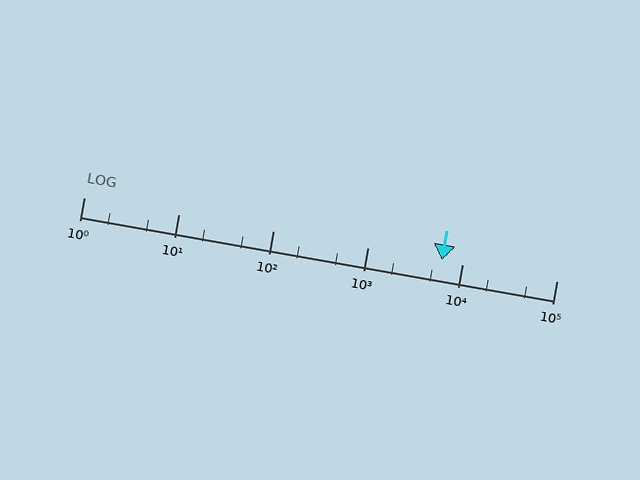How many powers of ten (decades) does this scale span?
The scale spans 5 decades, from 1 to 100000.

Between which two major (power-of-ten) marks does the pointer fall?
The pointer is between 1000 and 10000.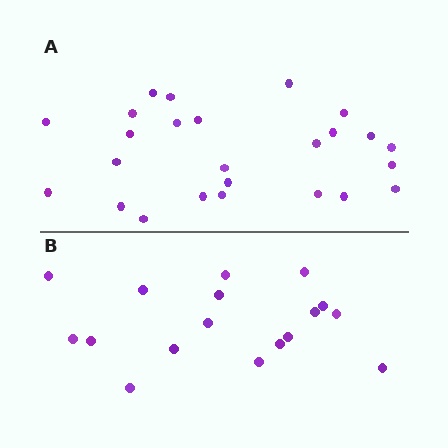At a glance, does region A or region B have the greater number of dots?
Region A (the top region) has more dots.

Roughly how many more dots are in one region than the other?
Region A has roughly 8 or so more dots than region B.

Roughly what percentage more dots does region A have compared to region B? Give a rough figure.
About 45% more.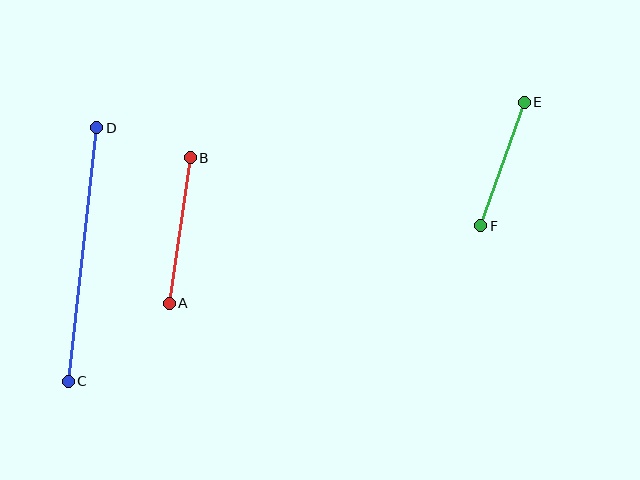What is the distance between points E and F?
The distance is approximately 131 pixels.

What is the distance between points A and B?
The distance is approximately 147 pixels.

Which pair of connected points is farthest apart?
Points C and D are farthest apart.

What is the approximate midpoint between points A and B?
The midpoint is at approximately (180, 231) pixels.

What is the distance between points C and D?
The distance is approximately 255 pixels.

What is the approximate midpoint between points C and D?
The midpoint is at approximately (83, 254) pixels.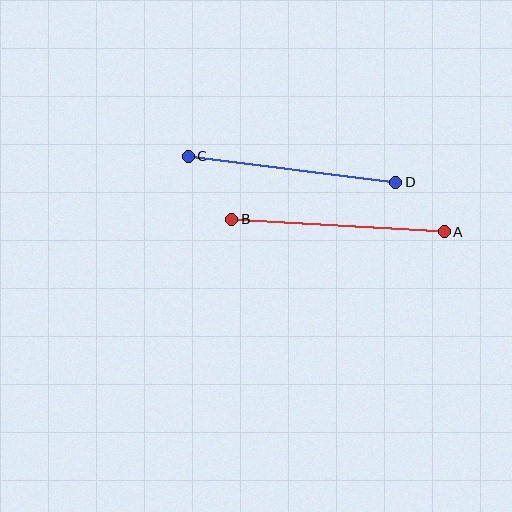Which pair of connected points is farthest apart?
Points A and B are farthest apart.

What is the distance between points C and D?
The distance is approximately 209 pixels.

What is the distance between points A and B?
The distance is approximately 213 pixels.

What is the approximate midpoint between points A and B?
The midpoint is at approximately (338, 226) pixels.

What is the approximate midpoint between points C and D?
The midpoint is at approximately (292, 169) pixels.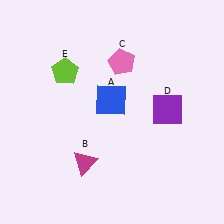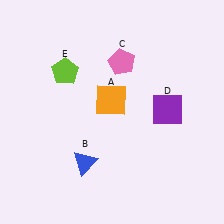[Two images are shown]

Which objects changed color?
A changed from blue to orange. B changed from magenta to blue.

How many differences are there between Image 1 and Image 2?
There are 2 differences between the two images.